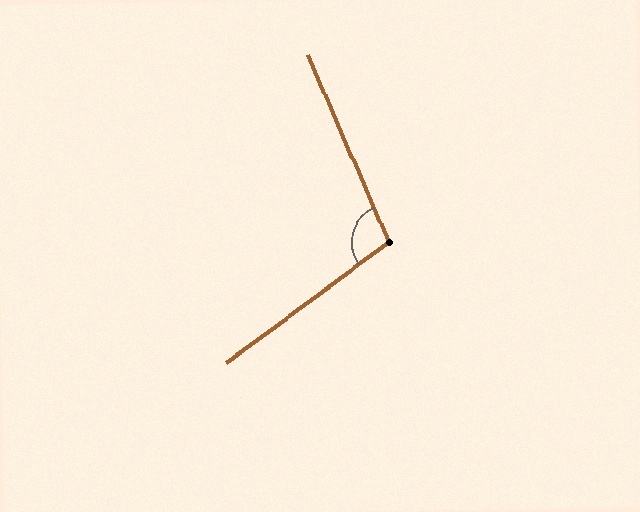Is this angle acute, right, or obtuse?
It is obtuse.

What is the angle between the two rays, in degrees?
Approximately 103 degrees.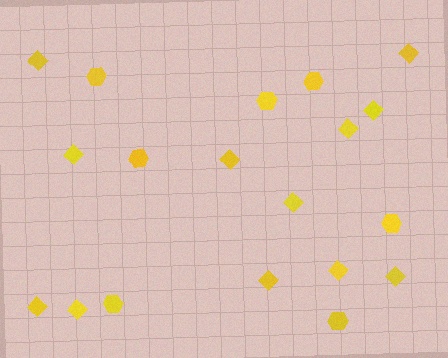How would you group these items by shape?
There are 2 groups: one group of hexagons (7) and one group of diamonds (12).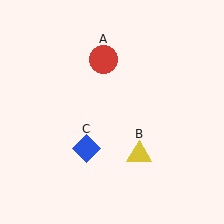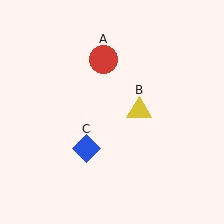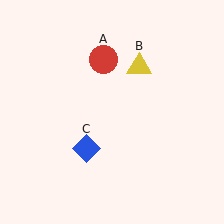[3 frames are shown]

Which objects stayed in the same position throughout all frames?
Red circle (object A) and blue diamond (object C) remained stationary.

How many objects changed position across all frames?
1 object changed position: yellow triangle (object B).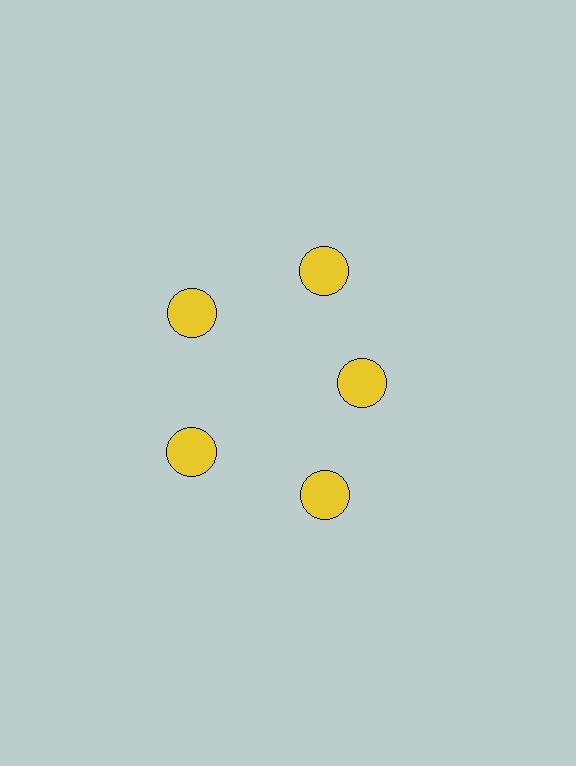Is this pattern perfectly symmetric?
No. The 5 yellow circles are arranged in a ring, but one element near the 3 o'clock position is pulled inward toward the center, breaking the 5-fold rotational symmetry.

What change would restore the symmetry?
The symmetry would be restored by moving it outward, back onto the ring so that all 5 circles sit at equal angles and equal distance from the center.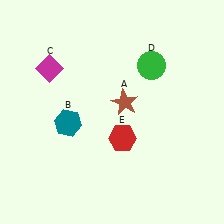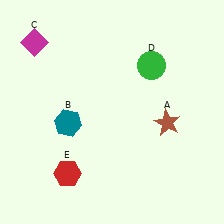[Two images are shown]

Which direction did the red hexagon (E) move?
The red hexagon (E) moved left.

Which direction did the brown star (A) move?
The brown star (A) moved right.